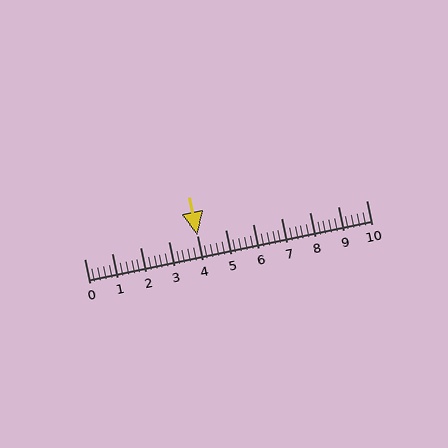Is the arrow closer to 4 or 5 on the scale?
The arrow is closer to 4.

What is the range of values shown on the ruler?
The ruler shows values from 0 to 10.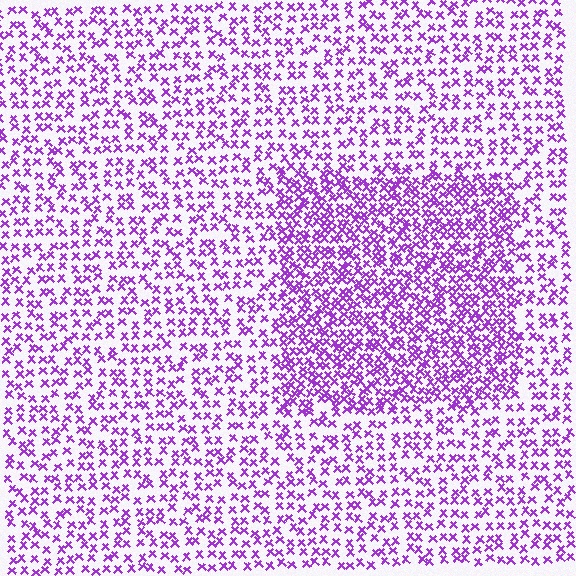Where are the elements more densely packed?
The elements are more densely packed inside the rectangle boundary.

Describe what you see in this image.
The image contains small purple elements arranged at two different densities. A rectangle-shaped region is visible where the elements are more densely packed than the surrounding area.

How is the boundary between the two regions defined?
The boundary is defined by a change in element density (approximately 1.9x ratio). All elements are the same color, size, and shape.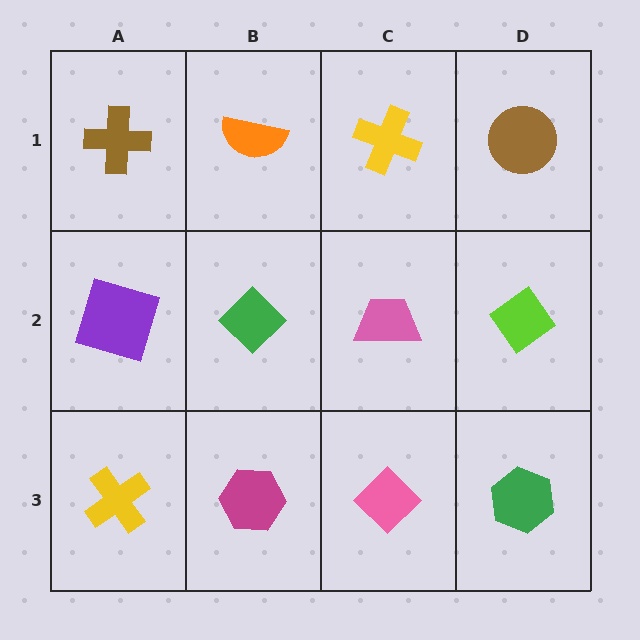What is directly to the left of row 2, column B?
A purple square.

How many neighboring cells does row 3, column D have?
2.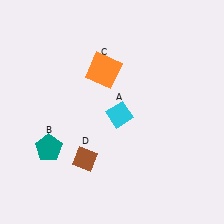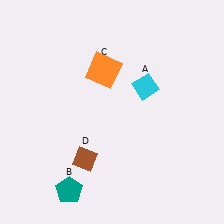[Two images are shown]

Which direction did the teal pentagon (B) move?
The teal pentagon (B) moved down.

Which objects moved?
The objects that moved are: the cyan diamond (A), the teal pentagon (B).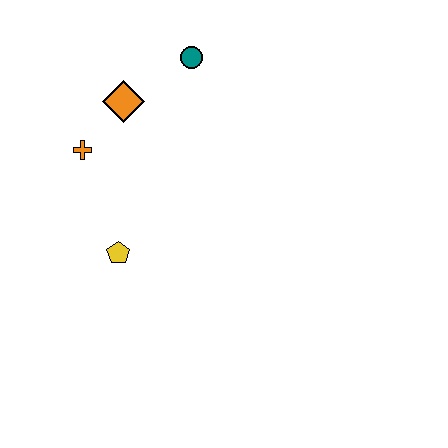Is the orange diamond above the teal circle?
No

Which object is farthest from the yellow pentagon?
The teal circle is farthest from the yellow pentagon.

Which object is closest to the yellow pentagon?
The orange cross is closest to the yellow pentagon.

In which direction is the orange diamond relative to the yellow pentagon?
The orange diamond is above the yellow pentagon.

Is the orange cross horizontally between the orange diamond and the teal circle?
No